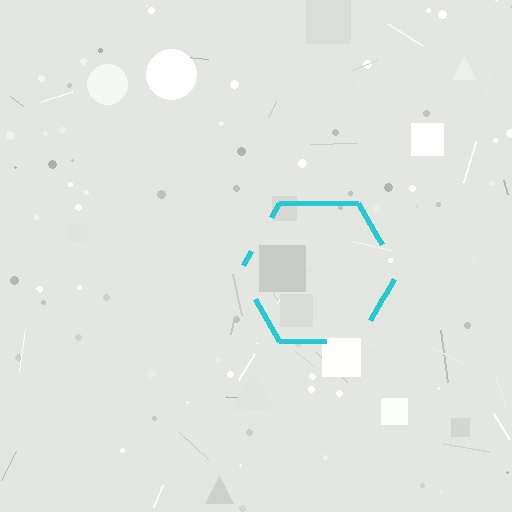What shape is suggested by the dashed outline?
The dashed outline suggests a hexagon.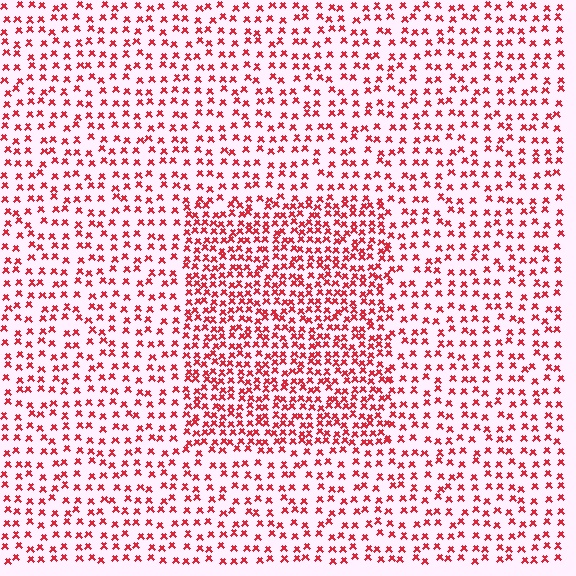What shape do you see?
I see a rectangle.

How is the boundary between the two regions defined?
The boundary is defined by a change in element density (approximately 1.9x ratio). All elements are the same color, size, and shape.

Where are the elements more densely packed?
The elements are more densely packed inside the rectangle boundary.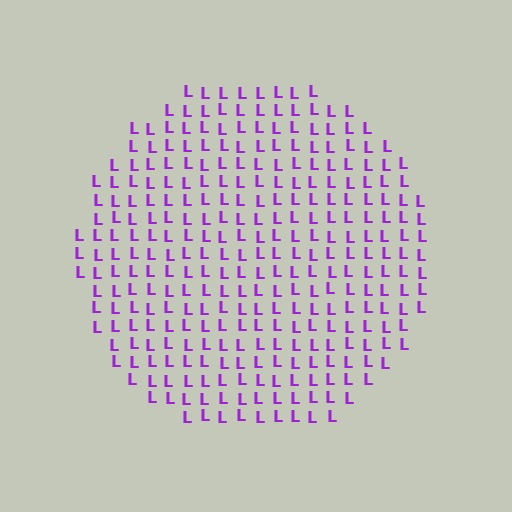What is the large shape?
The large shape is a circle.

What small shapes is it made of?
It is made of small letter L's.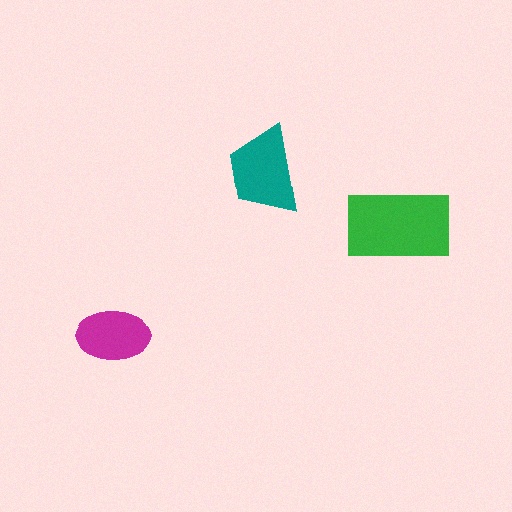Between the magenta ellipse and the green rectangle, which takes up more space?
The green rectangle.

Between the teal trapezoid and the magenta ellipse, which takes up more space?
The teal trapezoid.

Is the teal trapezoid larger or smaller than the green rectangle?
Smaller.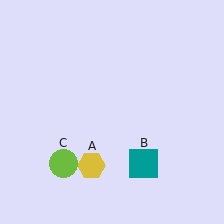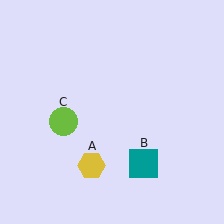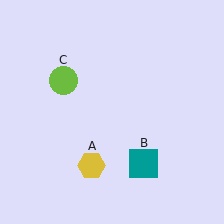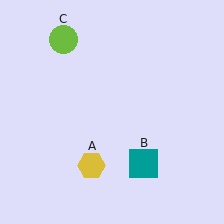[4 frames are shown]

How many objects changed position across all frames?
1 object changed position: lime circle (object C).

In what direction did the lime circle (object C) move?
The lime circle (object C) moved up.